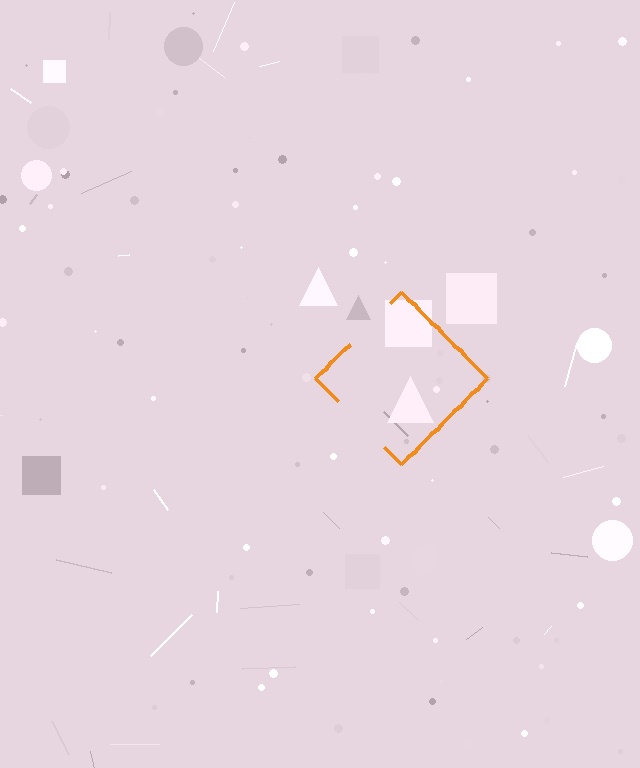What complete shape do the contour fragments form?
The contour fragments form a diamond.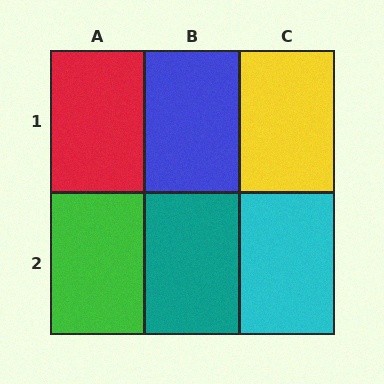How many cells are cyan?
1 cell is cyan.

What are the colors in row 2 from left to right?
Green, teal, cyan.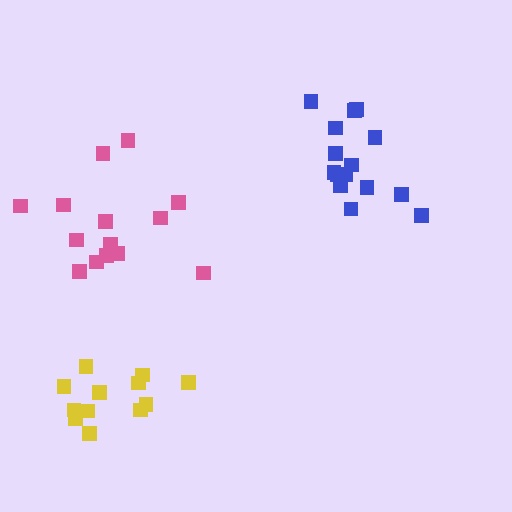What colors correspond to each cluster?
The clusters are colored: pink, blue, yellow.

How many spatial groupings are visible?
There are 3 spatial groupings.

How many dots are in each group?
Group 1: 14 dots, Group 2: 15 dots, Group 3: 12 dots (41 total).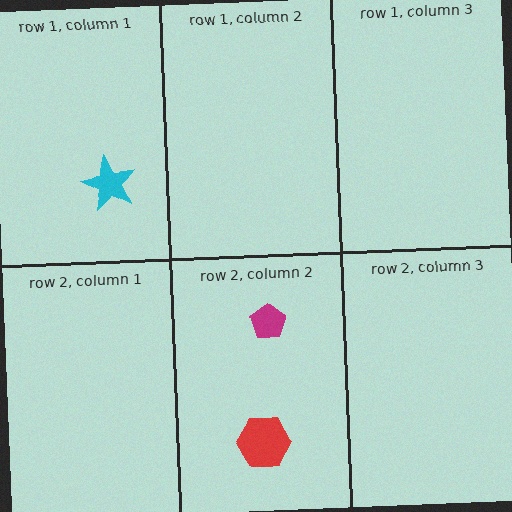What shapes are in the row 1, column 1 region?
The cyan star.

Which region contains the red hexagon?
The row 2, column 2 region.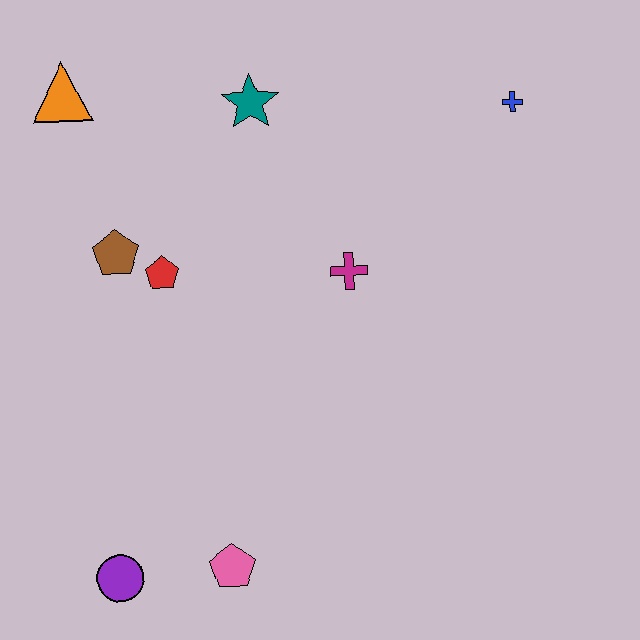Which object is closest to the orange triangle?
The brown pentagon is closest to the orange triangle.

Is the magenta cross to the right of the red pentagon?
Yes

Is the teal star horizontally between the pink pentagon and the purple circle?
No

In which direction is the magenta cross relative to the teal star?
The magenta cross is below the teal star.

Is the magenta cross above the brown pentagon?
No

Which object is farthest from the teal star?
The purple circle is farthest from the teal star.